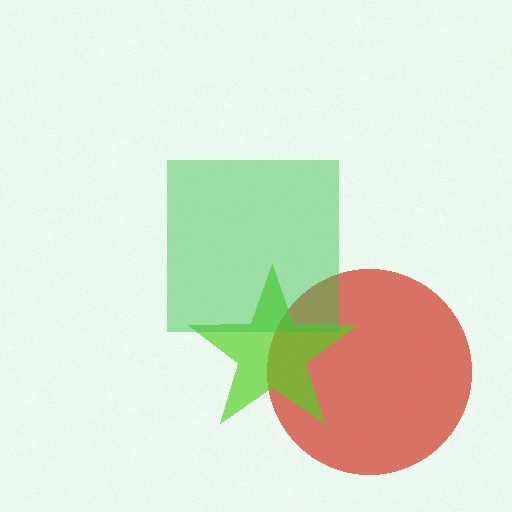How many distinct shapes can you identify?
There are 3 distinct shapes: a red circle, a lime star, a green square.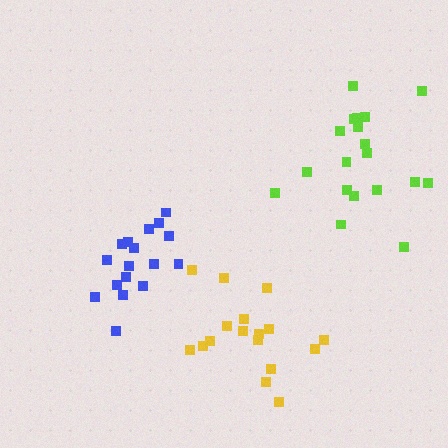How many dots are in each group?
Group 1: 17 dots, Group 2: 17 dots, Group 3: 19 dots (53 total).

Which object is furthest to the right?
The lime cluster is rightmost.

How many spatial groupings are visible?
There are 3 spatial groupings.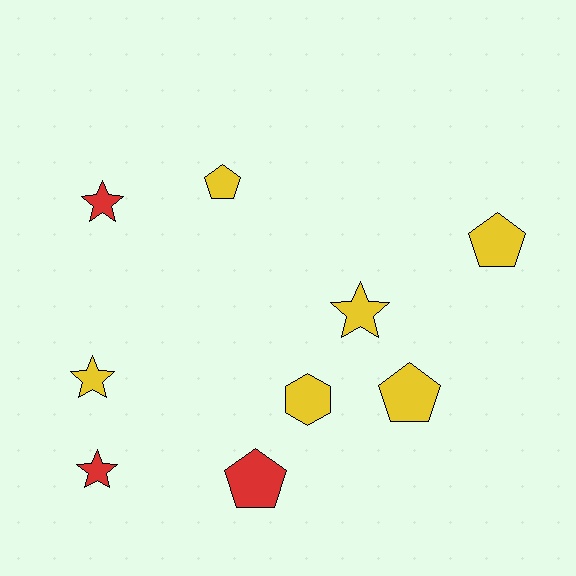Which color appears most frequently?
Yellow, with 6 objects.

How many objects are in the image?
There are 9 objects.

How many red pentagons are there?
There is 1 red pentagon.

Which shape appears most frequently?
Star, with 4 objects.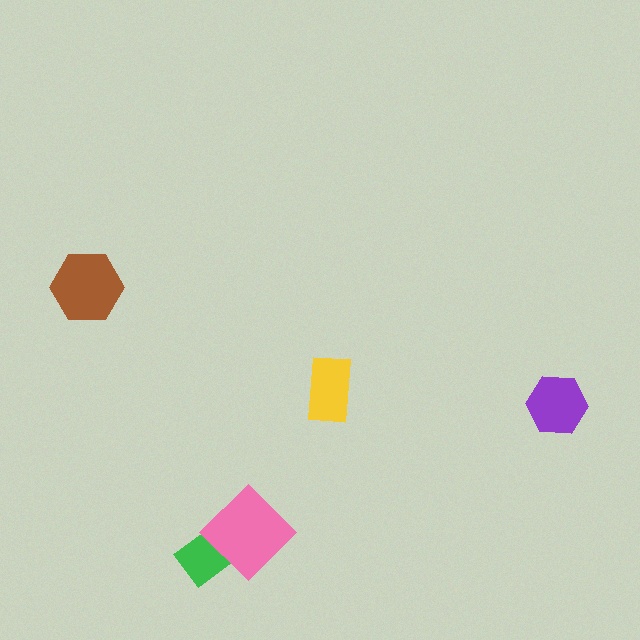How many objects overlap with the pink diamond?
1 object overlaps with the pink diamond.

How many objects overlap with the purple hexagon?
0 objects overlap with the purple hexagon.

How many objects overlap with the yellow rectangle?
0 objects overlap with the yellow rectangle.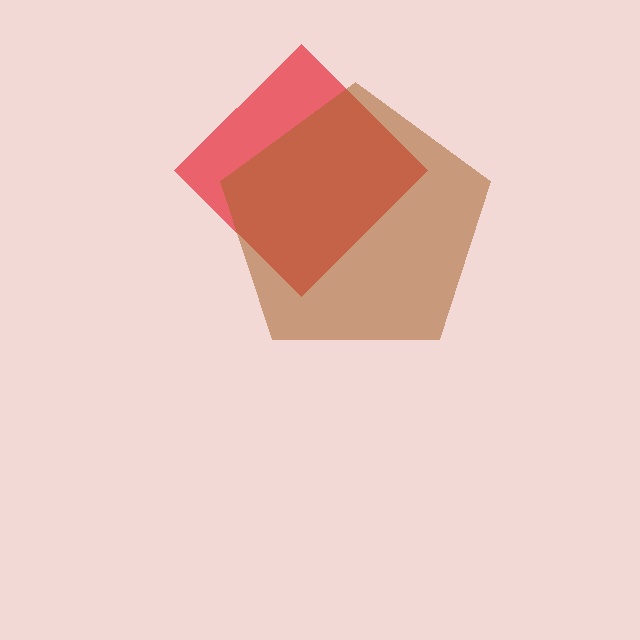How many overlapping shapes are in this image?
There are 2 overlapping shapes in the image.